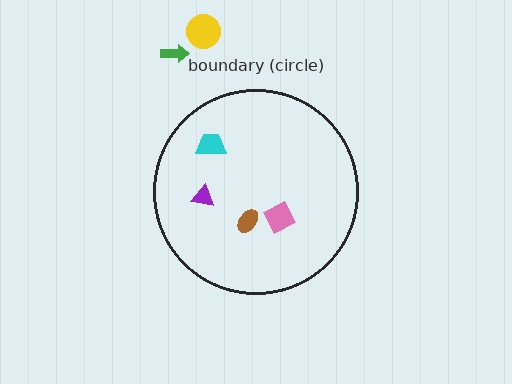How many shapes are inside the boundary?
4 inside, 2 outside.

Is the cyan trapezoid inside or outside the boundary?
Inside.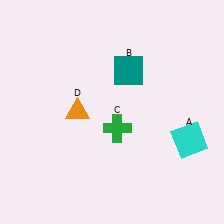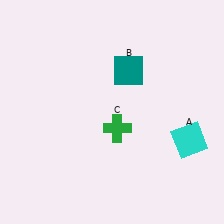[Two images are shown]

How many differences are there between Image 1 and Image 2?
There is 1 difference between the two images.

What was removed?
The orange triangle (D) was removed in Image 2.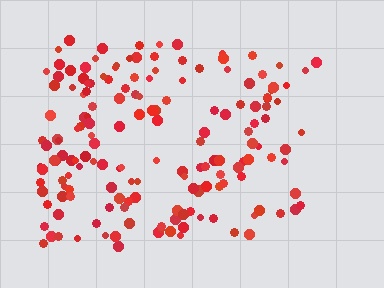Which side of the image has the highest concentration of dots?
The left.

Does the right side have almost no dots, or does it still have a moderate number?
Still a moderate number, just noticeably fewer than the left.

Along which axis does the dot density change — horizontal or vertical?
Horizontal.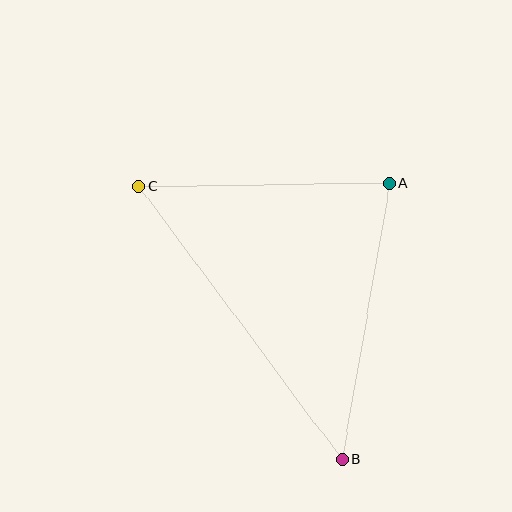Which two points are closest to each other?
Points A and C are closest to each other.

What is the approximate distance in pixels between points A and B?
The distance between A and B is approximately 280 pixels.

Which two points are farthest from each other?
Points B and C are farthest from each other.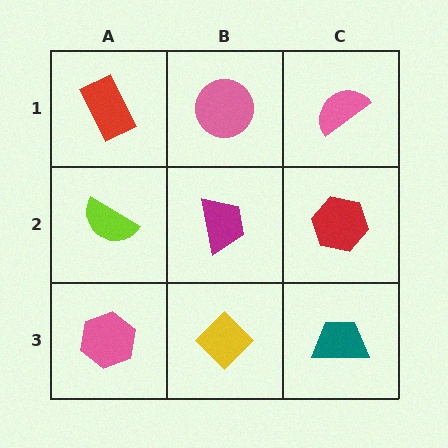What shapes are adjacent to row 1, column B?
A magenta trapezoid (row 2, column B), a red rectangle (row 1, column A), a pink semicircle (row 1, column C).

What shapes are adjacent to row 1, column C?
A red hexagon (row 2, column C), a pink circle (row 1, column B).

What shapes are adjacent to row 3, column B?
A magenta trapezoid (row 2, column B), a pink hexagon (row 3, column A), a teal trapezoid (row 3, column C).